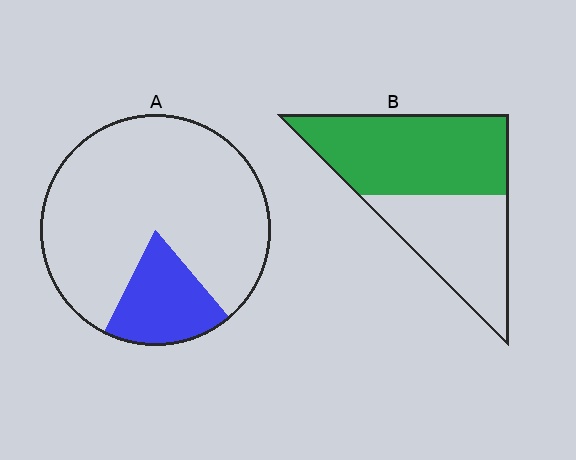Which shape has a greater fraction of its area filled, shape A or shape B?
Shape B.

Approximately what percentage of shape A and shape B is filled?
A is approximately 20% and B is approximately 60%.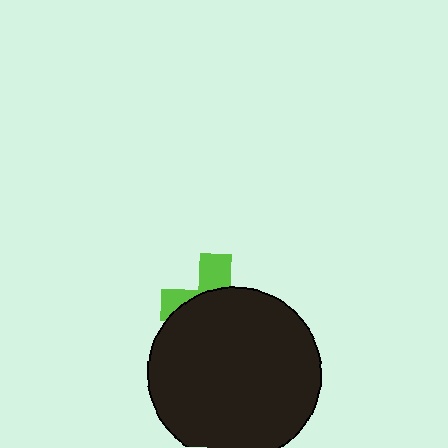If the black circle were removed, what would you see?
You would see the complete lime cross.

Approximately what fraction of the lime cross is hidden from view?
Roughly 68% of the lime cross is hidden behind the black circle.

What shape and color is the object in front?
The object in front is a black circle.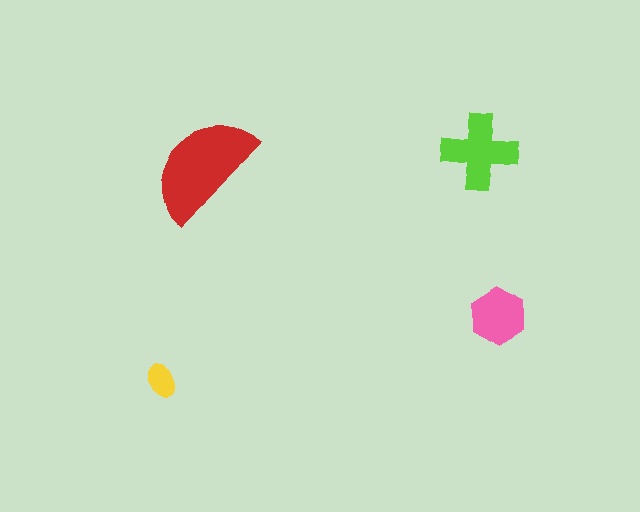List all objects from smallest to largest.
The yellow ellipse, the pink hexagon, the lime cross, the red semicircle.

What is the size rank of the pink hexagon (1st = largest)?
3rd.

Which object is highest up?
The lime cross is topmost.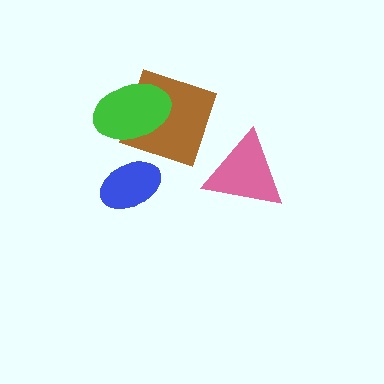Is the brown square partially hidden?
Yes, it is partially covered by another shape.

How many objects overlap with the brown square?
1 object overlaps with the brown square.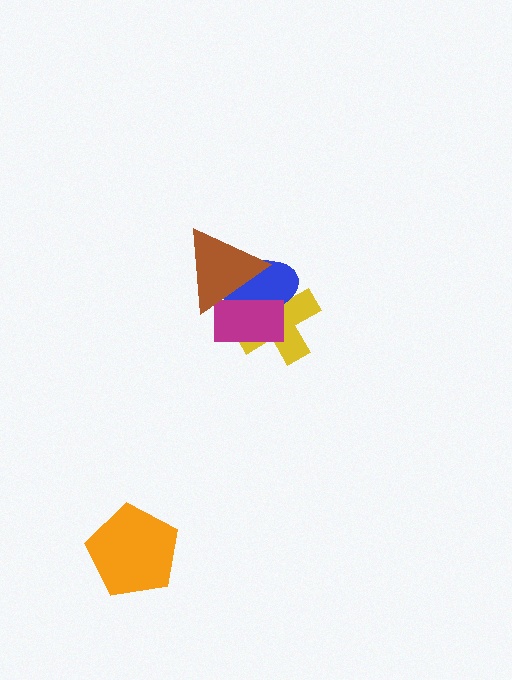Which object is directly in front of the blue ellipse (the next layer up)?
The magenta rectangle is directly in front of the blue ellipse.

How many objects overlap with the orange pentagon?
0 objects overlap with the orange pentagon.